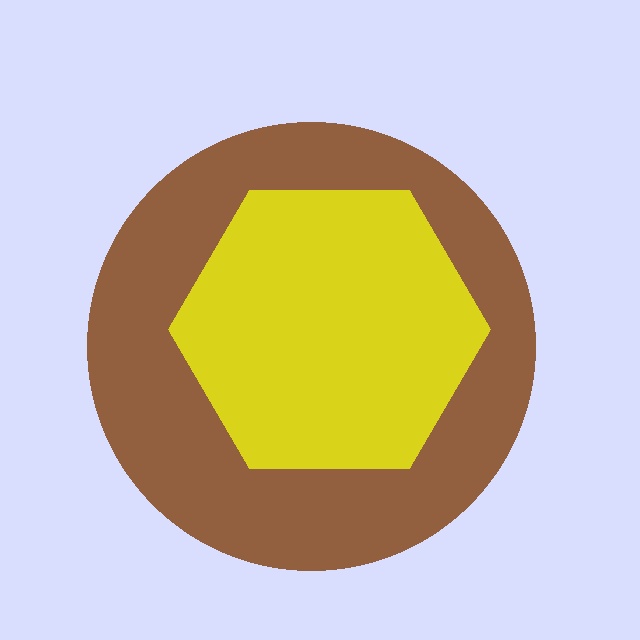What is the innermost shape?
The yellow hexagon.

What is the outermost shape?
The brown circle.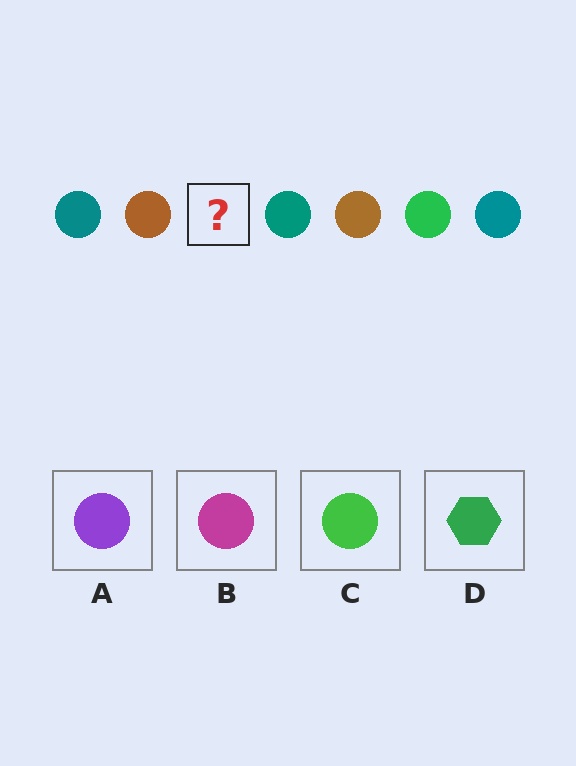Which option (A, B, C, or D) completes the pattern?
C.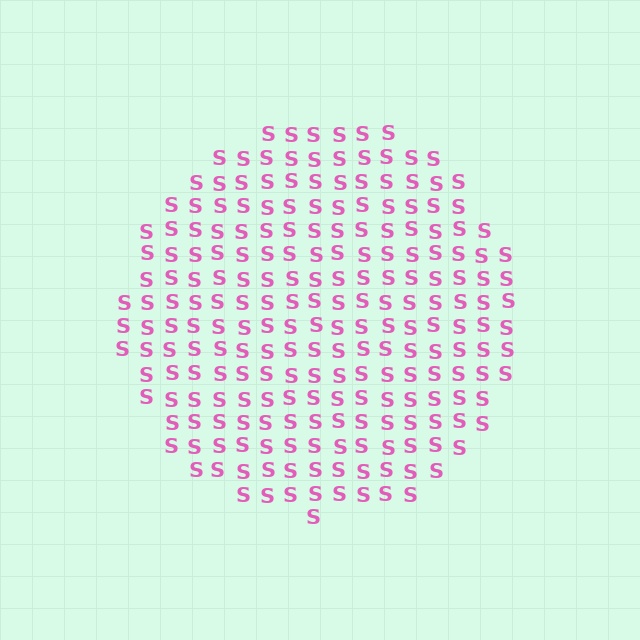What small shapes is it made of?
It is made of small letter S's.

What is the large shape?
The large shape is a circle.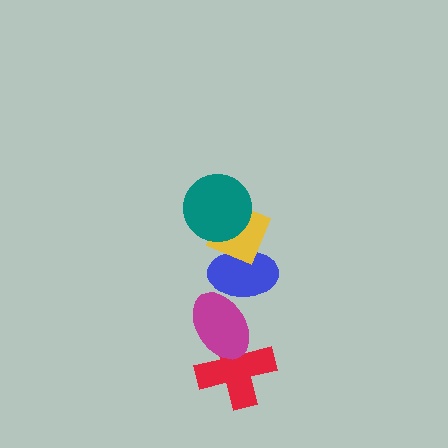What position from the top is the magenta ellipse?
The magenta ellipse is 4th from the top.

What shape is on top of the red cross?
The magenta ellipse is on top of the red cross.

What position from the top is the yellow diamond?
The yellow diamond is 2nd from the top.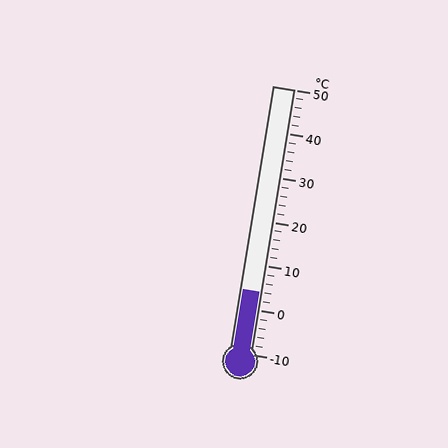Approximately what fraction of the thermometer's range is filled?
The thermometer is filled to approximately 25% of its range.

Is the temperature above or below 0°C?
The temperature is above 0°C.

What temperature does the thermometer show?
The thermometer shows approximately 4°C.